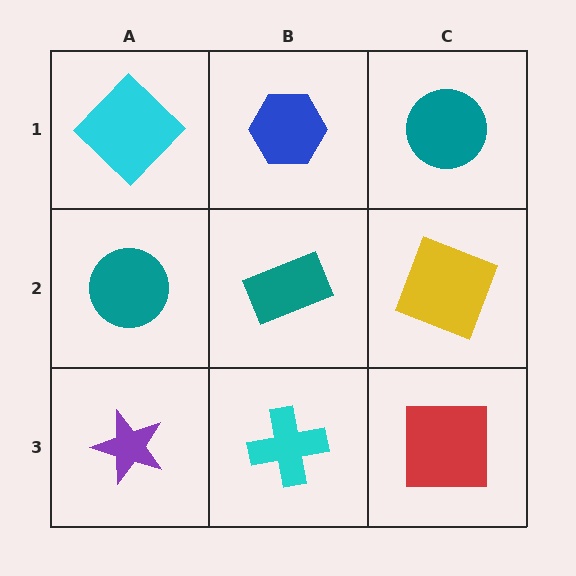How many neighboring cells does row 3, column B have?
3.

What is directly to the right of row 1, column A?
A blue hexagon.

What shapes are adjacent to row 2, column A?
A cyan diamond (row 1, column A), a purple star (row 3, column A), a teal rectangle (row 2, column B).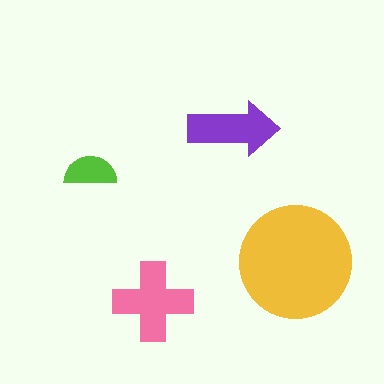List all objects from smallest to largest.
The lime semicircle, the purple arrow, the pink cross, the yellow circle.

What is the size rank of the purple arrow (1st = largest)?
3rd.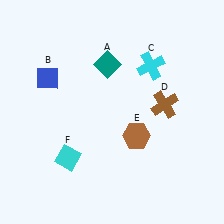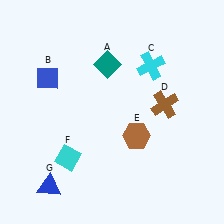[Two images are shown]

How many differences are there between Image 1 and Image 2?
There is 1 difference between the two images.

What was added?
A blue triangle (G) was added in Image 2.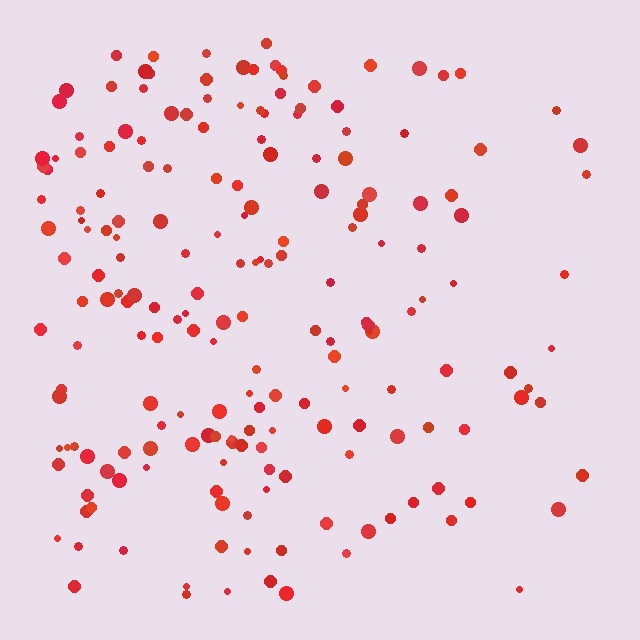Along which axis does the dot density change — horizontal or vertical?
Horizontal.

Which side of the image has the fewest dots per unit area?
The right.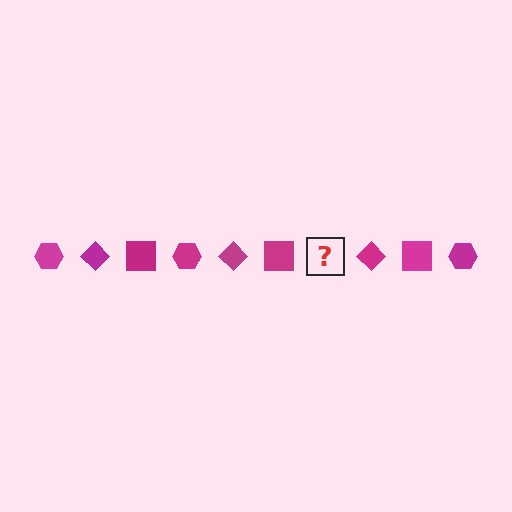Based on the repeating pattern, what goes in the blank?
The blank should be a magenta hexagon.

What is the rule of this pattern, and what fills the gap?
The rule is that the pattern cycles through hexagon, diamond, square shapes in magenta. The gap should be filled with a magenta hexagon.